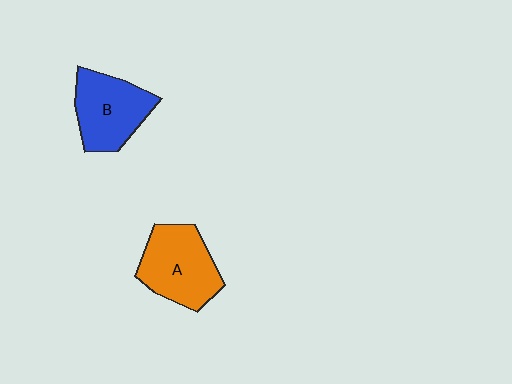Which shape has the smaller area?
Shape B (blue).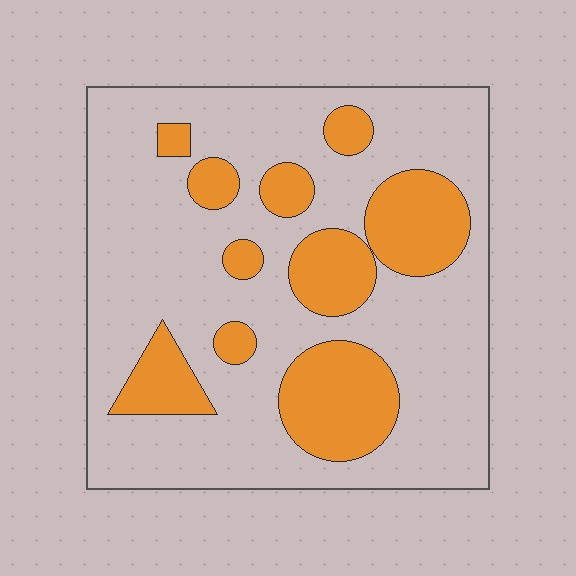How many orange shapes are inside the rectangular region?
10.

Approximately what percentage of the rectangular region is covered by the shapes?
Approximately 25%.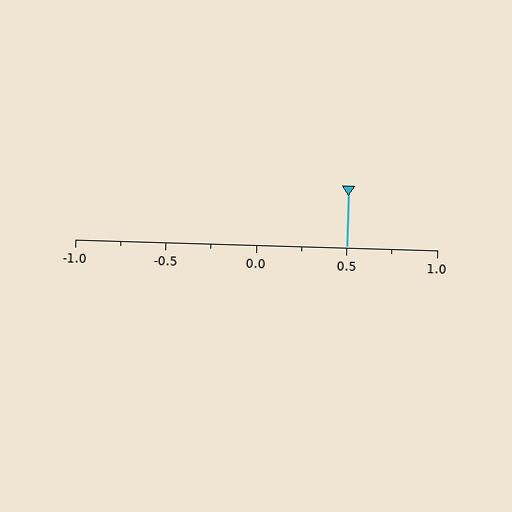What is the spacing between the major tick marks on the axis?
The major ticks are spaced 0.5 apart.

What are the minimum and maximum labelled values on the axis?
The axis runs from -1.0 to 1.0.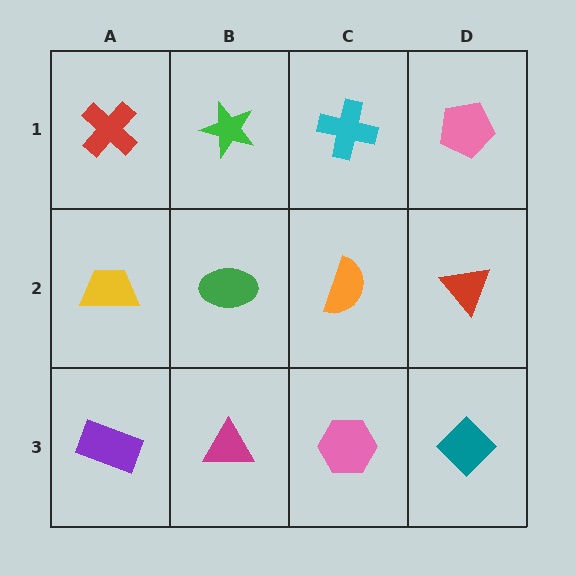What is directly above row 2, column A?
A red cross.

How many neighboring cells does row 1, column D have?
2.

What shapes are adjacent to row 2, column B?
A green star (row 1, column B), a magenta triangle (row 3, column B), a yellow trapezoid (row 2, column A), an orange semicircle (row 2, column C).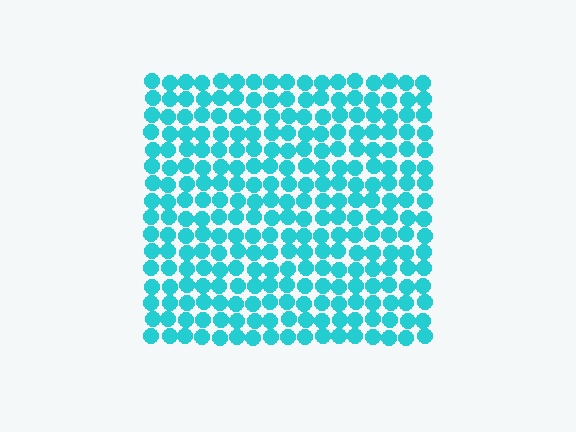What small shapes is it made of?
It is made of small circles.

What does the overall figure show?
The overall figure shows a square.